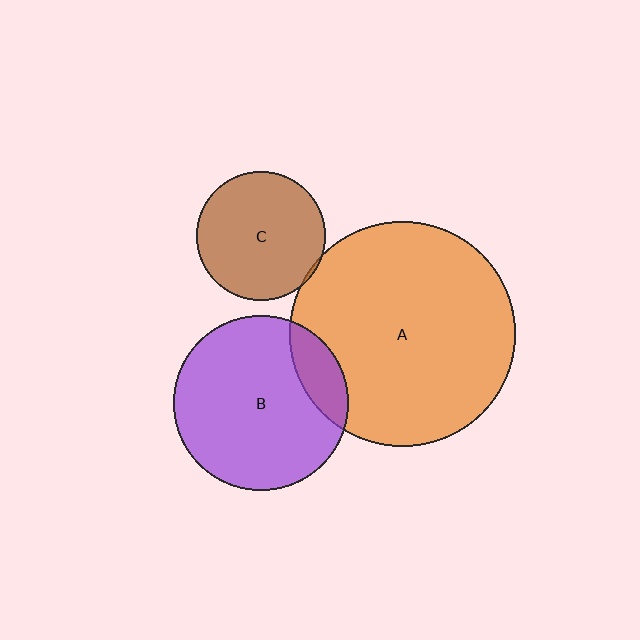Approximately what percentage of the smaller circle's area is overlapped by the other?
Approximately 15%.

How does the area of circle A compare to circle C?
Approximately 3.1 times.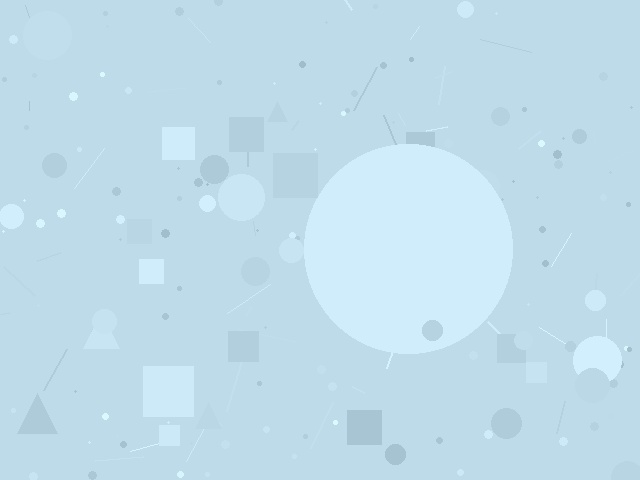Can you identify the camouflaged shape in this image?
The camouflaged shape is a circle.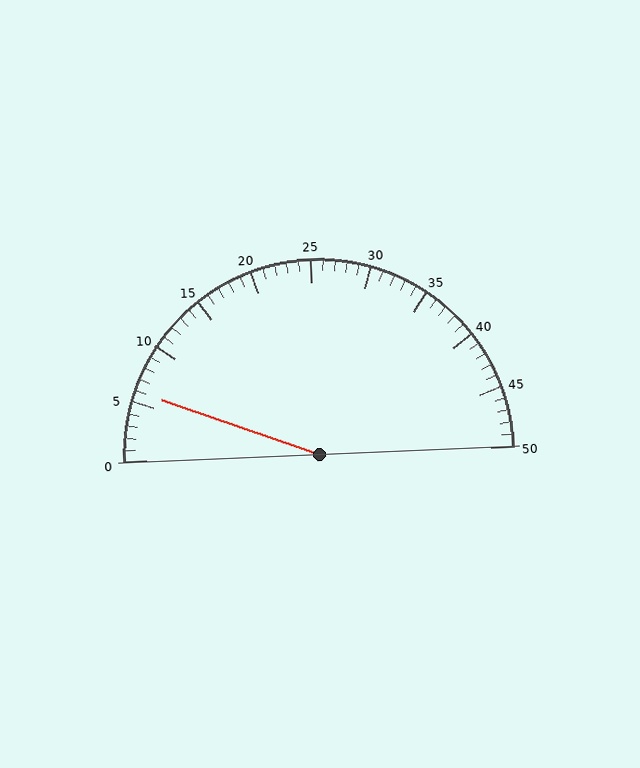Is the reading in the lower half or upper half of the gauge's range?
The reading is in the lower half of the range (0 to 50).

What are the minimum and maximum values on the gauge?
The gauge ranges from 0 to 50.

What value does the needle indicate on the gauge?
The needle indicates approximately 6.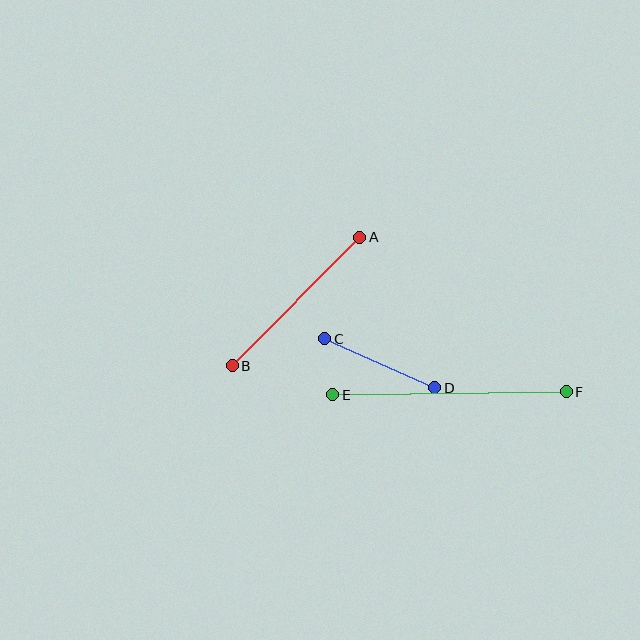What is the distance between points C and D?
The distance is approximately 120 pixels.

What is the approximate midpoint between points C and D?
The midpoint is at approximately (380, 363) pixels.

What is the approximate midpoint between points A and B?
The midpoint is at approximately (296, 302) pixels.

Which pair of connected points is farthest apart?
Points E and F are farthest apart.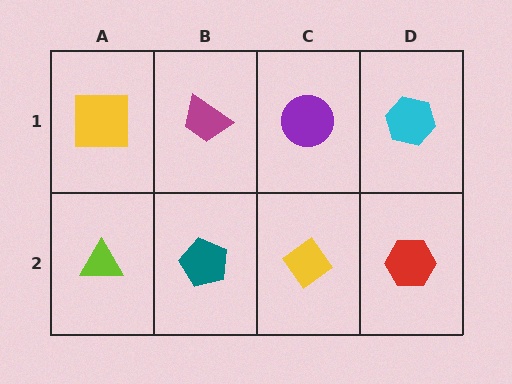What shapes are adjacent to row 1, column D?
A red hexagon (row 2, column D), a purple circle (row 1, column C).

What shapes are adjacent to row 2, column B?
A magenta trapezoid (row 1, column B), a lime triangle (row 2, column A), a yellow diamond (row 2, column C).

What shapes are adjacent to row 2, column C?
A purple circle (row 1, column C), a teal pentagon (row 2, column B), a red hexagon (row 2, column D).